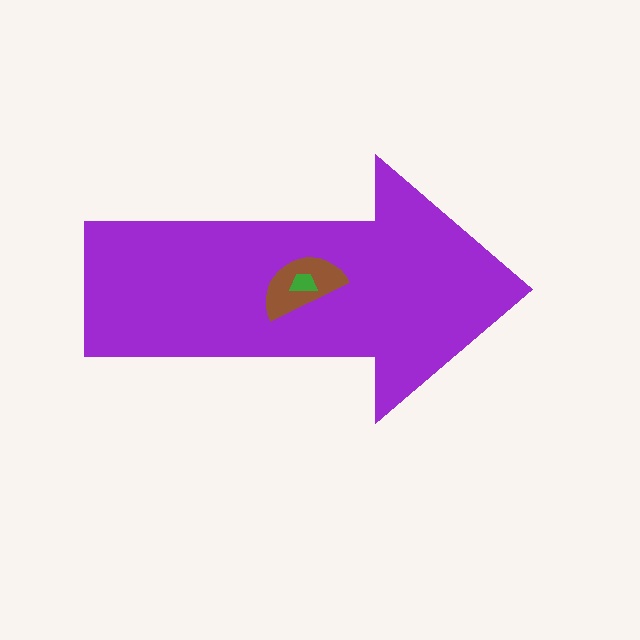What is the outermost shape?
The purple arrow.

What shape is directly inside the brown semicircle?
The green trapezoid.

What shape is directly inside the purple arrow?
The brown semicircle.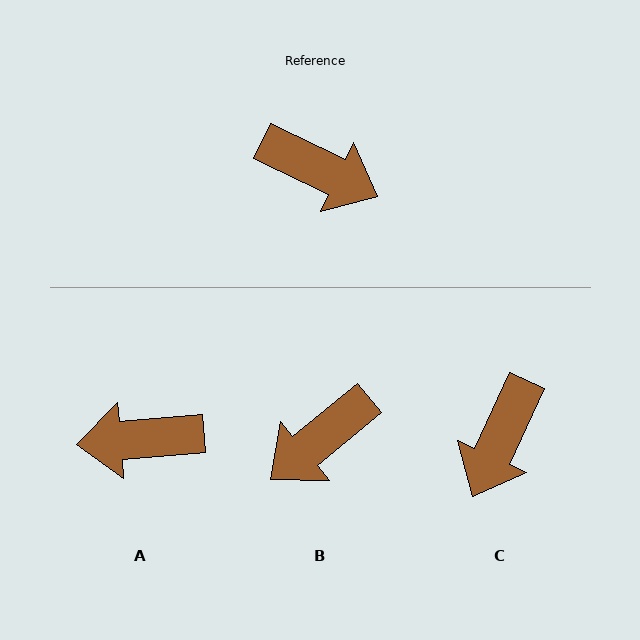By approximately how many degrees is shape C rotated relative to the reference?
Approximately 89 degrees clockwise.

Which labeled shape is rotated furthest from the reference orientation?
A, about 150 degrees away.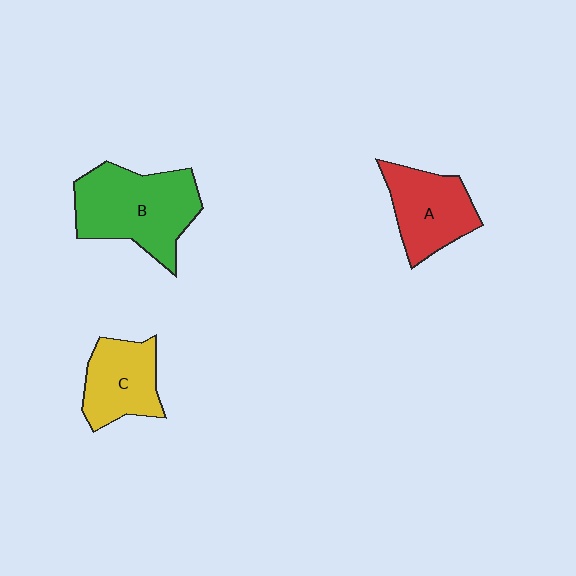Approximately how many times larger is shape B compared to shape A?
Approximately 1.4 times.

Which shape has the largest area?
Shape B (green).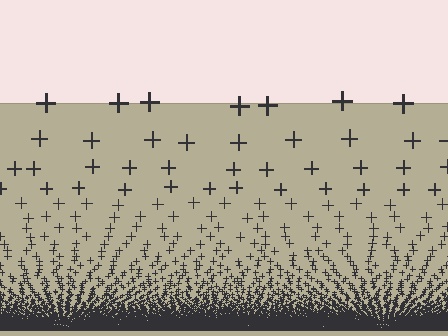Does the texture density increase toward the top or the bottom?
Density increases toward the bottom.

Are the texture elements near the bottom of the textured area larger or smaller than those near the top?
Smaller. The gradient is inverted — elements near the bottom are smaller and denser.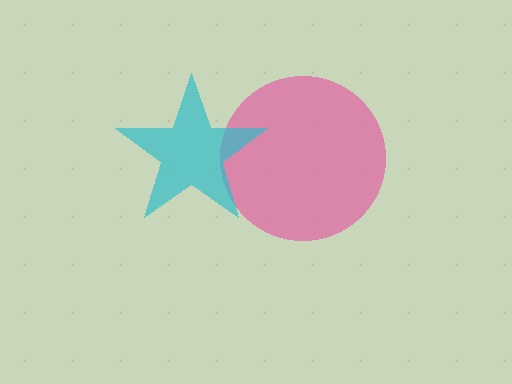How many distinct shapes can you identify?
There are 2 distinct shapes: a pink circle, a cyan star.